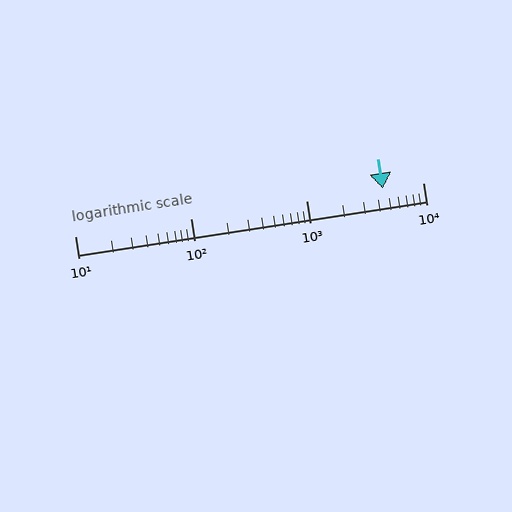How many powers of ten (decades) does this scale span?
The scale spans 3 decades, from 10 to 10000.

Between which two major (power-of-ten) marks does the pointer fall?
The pointer is between 1000 and 10000.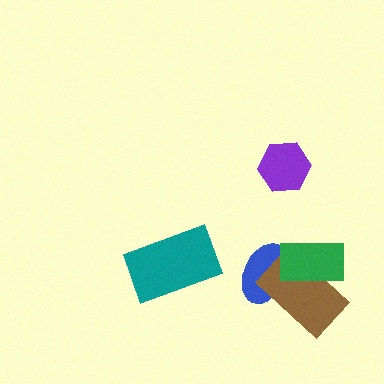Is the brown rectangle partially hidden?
Yes, it is partially covered by another shape.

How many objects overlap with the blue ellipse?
2 objects overlap with the blue ellipse.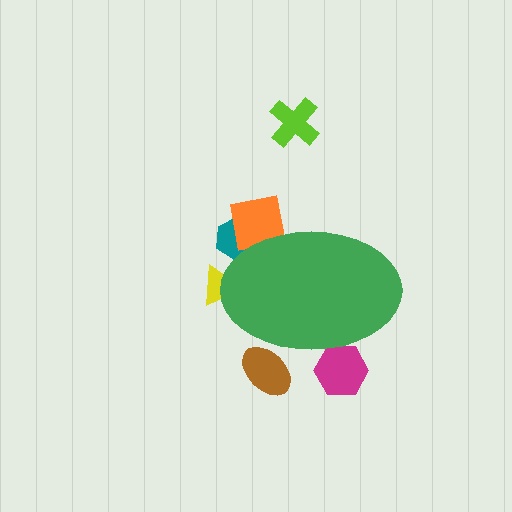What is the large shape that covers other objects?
A green ellipse.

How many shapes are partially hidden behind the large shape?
5 shapes are partially hidden.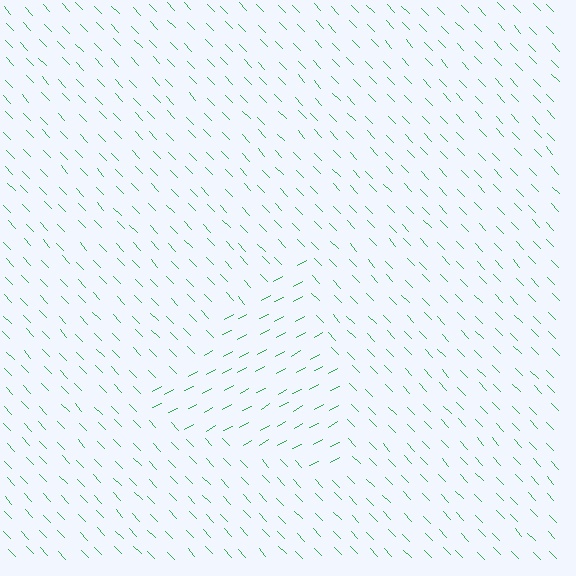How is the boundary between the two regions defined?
The boundary is defined purely by a change in line orientation (approximately 75 degrees difference). All lines are the same color and thickness.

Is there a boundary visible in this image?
Yes, there is a texture boundary formed by a change in line orientation.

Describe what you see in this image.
The image is filled with small green line segments. A triangle region in the image has lines oriented differently from the surrounding lines, creating a visible texture boundary.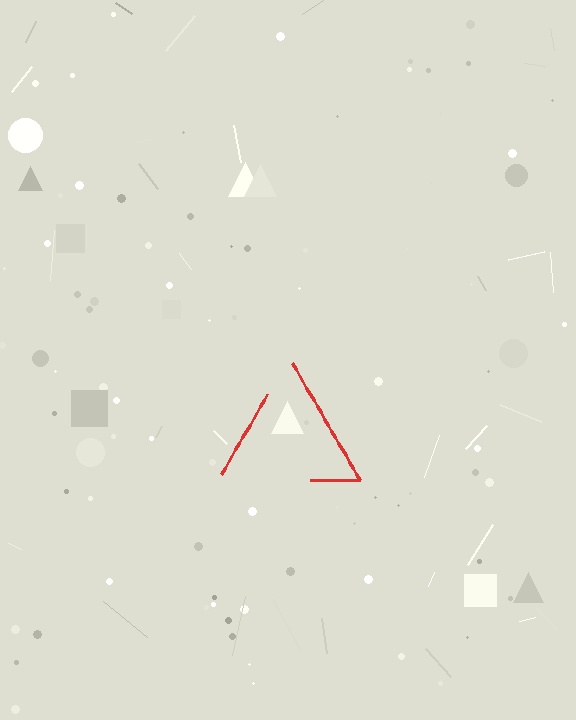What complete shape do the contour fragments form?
The contour fragments form a triangle.